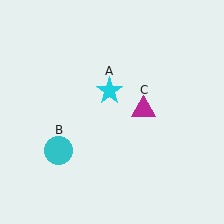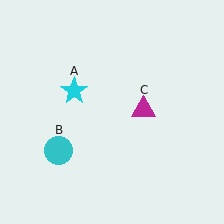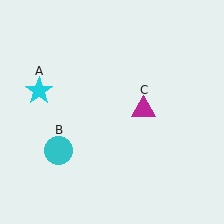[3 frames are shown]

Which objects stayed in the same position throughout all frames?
Cyan circle (object B) and magenta triangle (object C) remained stationary.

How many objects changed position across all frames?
1 object changed position: cyan star (object A).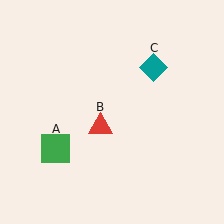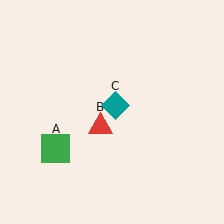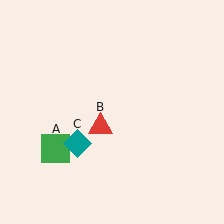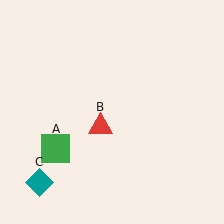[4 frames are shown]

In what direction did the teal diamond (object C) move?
The teal diamond (object C) moved down and to the left.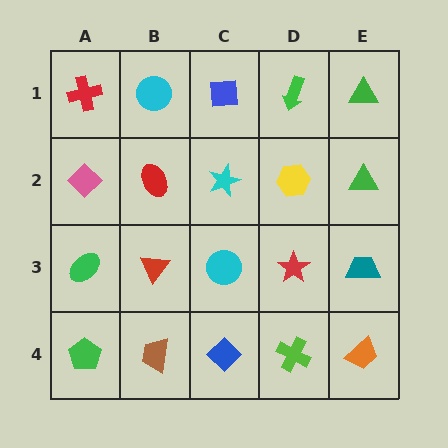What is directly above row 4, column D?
A red star.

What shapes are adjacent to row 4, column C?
A cyan circle (row 3, column C), a brown trapezoid (row 4, column B), a lime cross (row 4, column D).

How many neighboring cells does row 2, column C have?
4.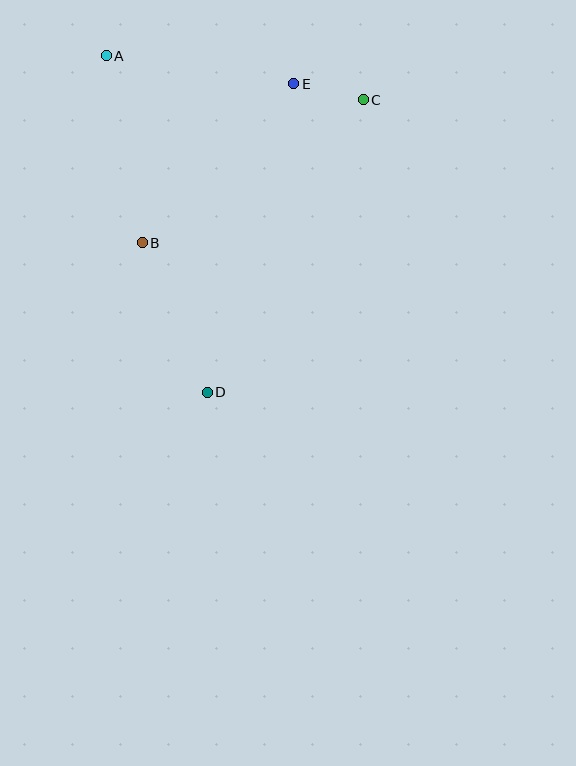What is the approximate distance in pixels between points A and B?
The distance between A and B is approximately 190 pixels.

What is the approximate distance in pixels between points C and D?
The distance between C and D is approximately 332 pixels.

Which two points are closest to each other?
Points C and E are closest to each other.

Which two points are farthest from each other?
Points A and D are farthest from each other.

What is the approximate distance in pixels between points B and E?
The distance between B and E is approximately 220 pixels.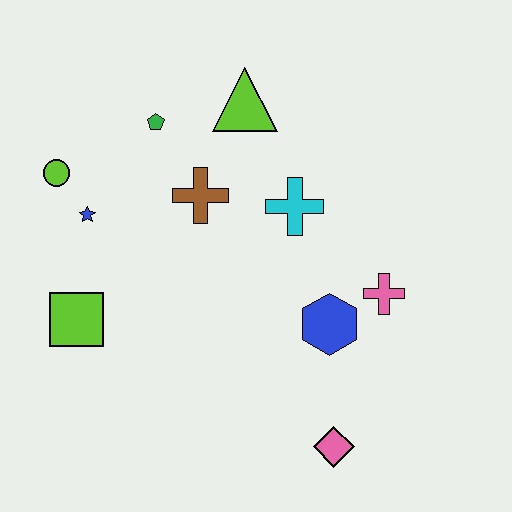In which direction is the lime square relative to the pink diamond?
The lime square is to the left of the pink diamond.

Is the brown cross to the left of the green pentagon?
No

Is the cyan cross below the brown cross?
Yes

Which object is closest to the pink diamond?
The blue hexagon is closest to the pink diamond.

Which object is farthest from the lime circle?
The pink diamond is farthest from the lime circle.